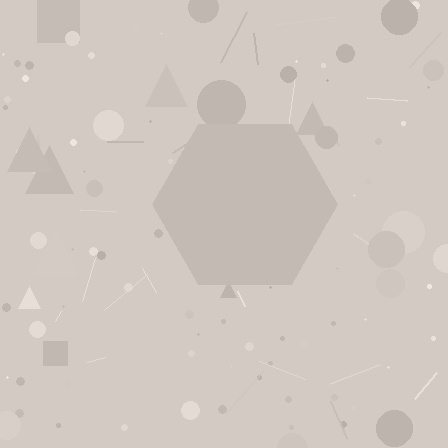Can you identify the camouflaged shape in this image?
The camouflaged shape is a hexagon.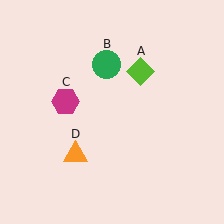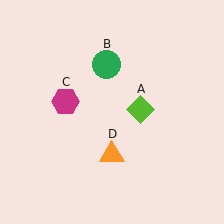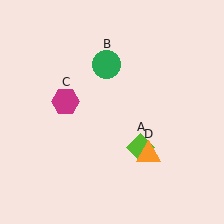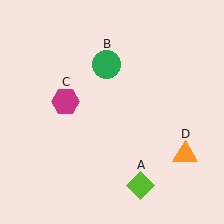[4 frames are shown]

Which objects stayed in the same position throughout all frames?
Green circle (object B) and magenta hexagon (object C) remained stationary.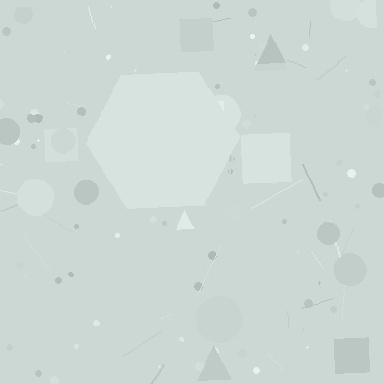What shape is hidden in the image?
A hexagon is hidden in the image.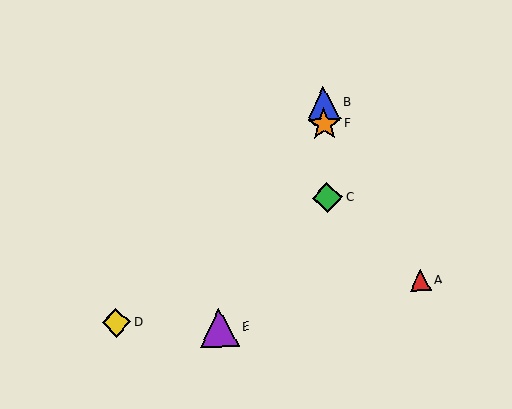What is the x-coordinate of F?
Object F is at x≈324.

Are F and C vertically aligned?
Yes, both are at x≈324.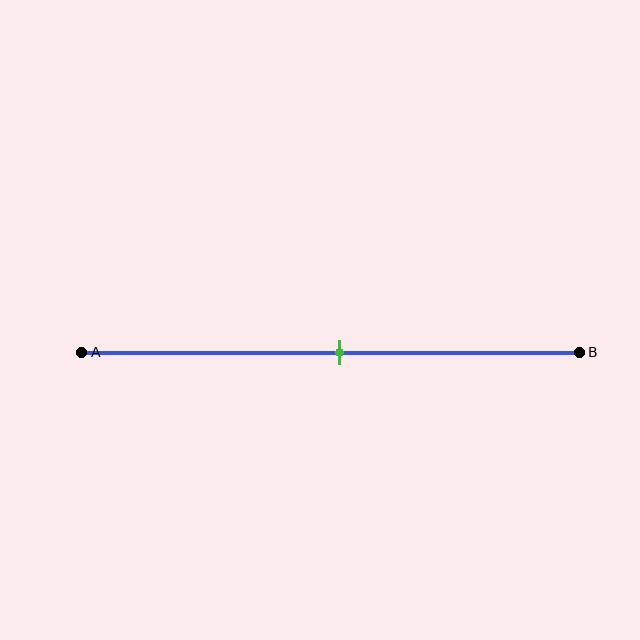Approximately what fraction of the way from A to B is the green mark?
The green mark is approximately 50% of the way from A to B.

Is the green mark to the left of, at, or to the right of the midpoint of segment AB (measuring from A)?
The green mark is approximately at the midpoint of segment AB.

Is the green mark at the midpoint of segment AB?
Yes, the mark is approximately at the midpoint.